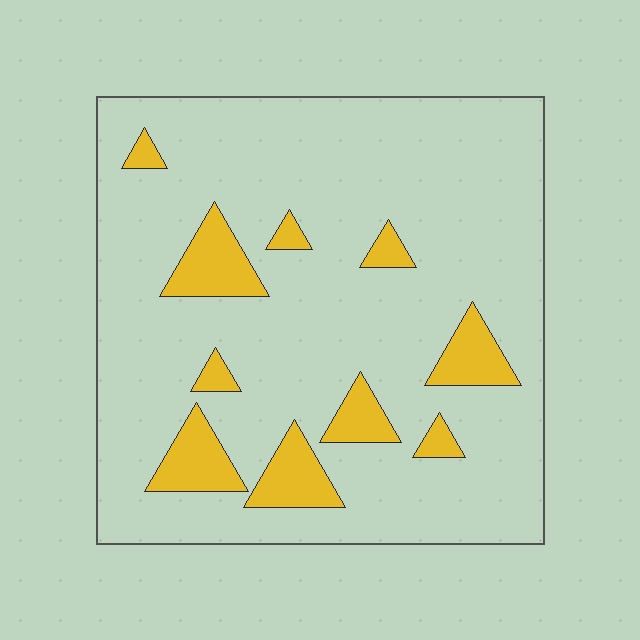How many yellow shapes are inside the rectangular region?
10.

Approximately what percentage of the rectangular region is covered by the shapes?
Approximately 15%.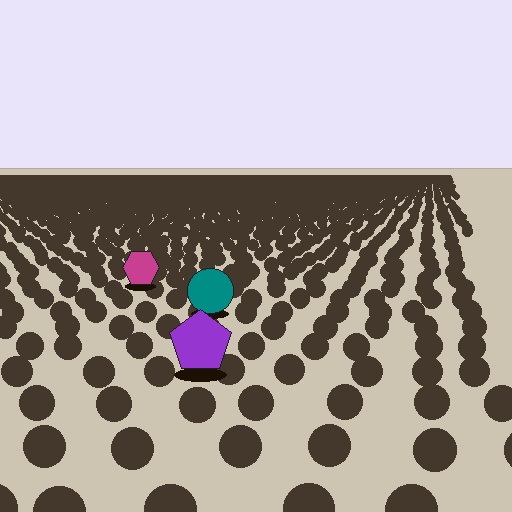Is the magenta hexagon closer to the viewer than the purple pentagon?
No. The purple pentagon is closer — you can tell from the texture gradient: the ground texture is coarser near it.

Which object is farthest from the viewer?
The magenta hexagon is farthest from the viewer. It appears smaller and the ground texture around it is denser.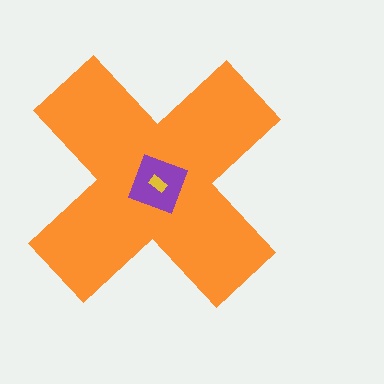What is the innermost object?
The yellow rectangle.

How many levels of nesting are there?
3.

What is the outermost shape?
The orange cross.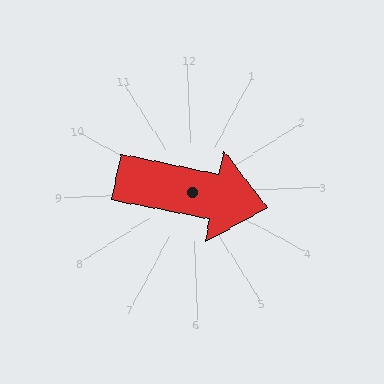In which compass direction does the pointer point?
East.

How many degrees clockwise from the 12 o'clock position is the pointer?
Approximately 104 degrees.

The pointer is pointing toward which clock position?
Roughly 3 o'clock.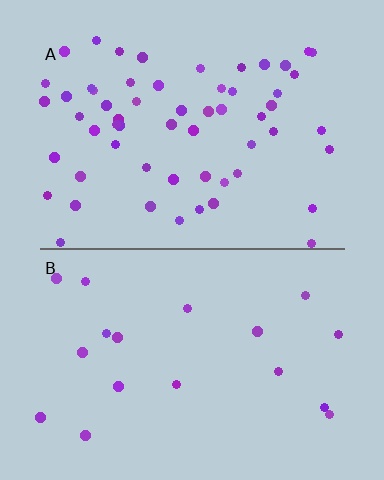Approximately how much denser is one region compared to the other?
Approximately 3.2× — region A over region B.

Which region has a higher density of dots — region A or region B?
A (the top).